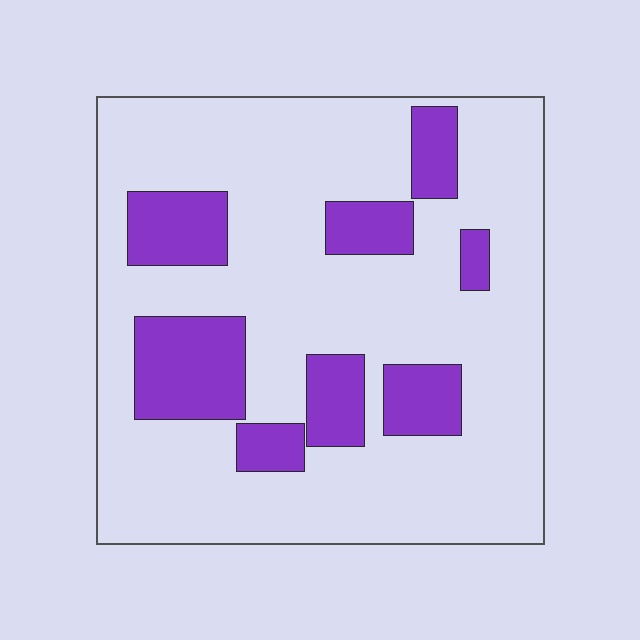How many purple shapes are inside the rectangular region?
8.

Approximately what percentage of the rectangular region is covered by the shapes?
Approximately 20%.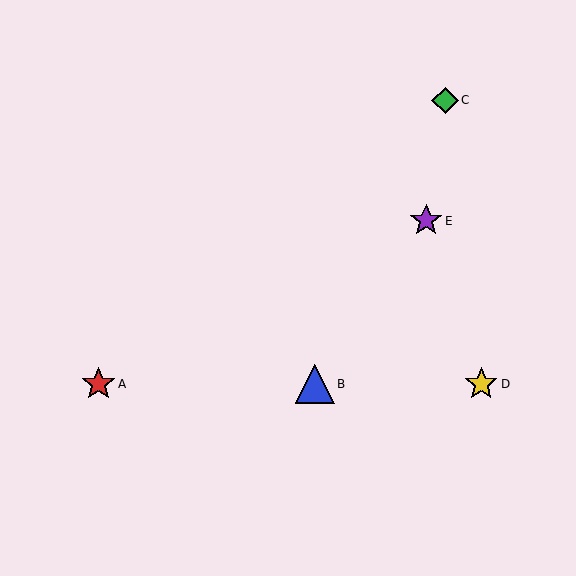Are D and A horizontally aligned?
Yes, both are at y≈384.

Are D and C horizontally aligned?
No, D is at y≈384 and C is at y≈100.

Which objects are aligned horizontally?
Objects A, B, D are aligned horizontally.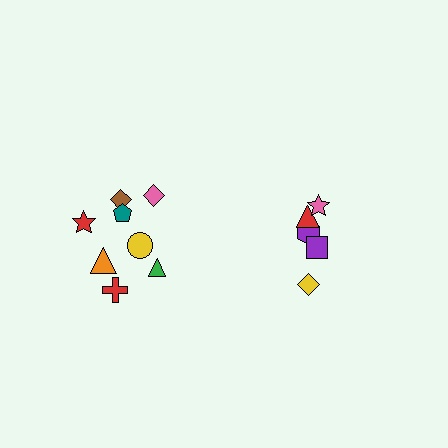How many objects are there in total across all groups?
There are 13 objects.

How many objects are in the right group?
There are 5 objects.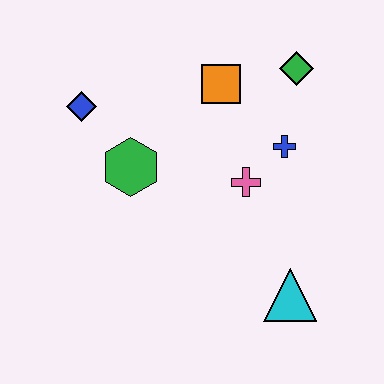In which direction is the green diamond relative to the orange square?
The green diamond is to the right of the orange square.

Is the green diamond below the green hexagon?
No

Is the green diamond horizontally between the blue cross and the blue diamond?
No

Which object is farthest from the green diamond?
The cyan triangle is farthest from the green diamond.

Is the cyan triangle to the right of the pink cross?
Yes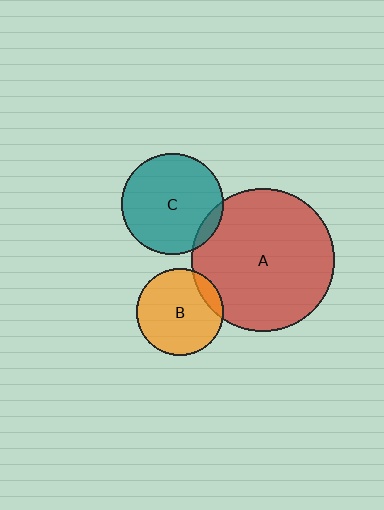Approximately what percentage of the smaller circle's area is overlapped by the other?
Approximately 10%.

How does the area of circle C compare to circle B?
Approximately 1.3 times.